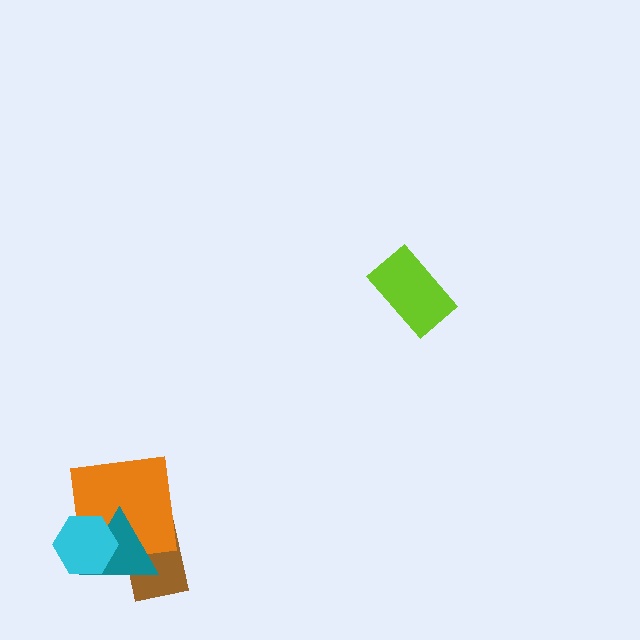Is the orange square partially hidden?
Yes, it is partially covered by another shape.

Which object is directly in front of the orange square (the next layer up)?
The teal triangle is directly in front of the orange square.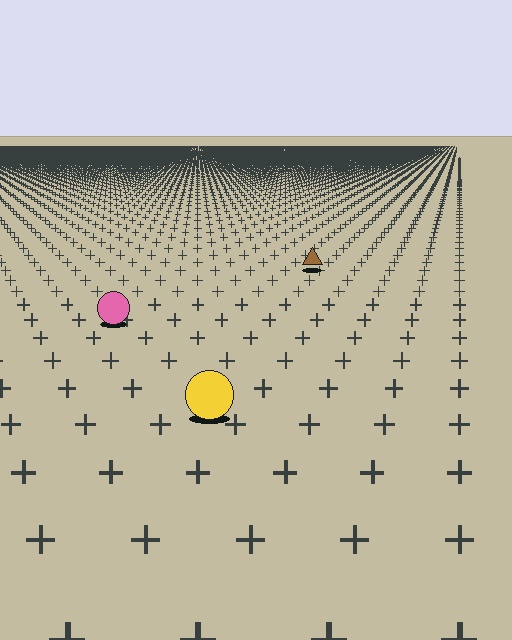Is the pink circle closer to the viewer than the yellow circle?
No. The yellow circle is closer — you can tell from the texture gradient: the ground texture is coarser near it.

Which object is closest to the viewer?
The yellow circle is closest. The texture marks near it are larger and more spread out.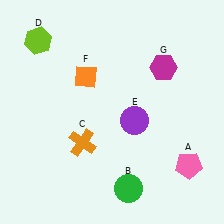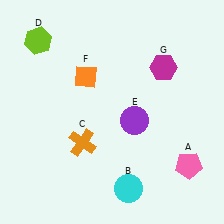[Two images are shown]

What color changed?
The circle (B) changed from green in Image 1 to cyan in Image 2.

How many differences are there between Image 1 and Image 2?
There is 1 difference between the two images.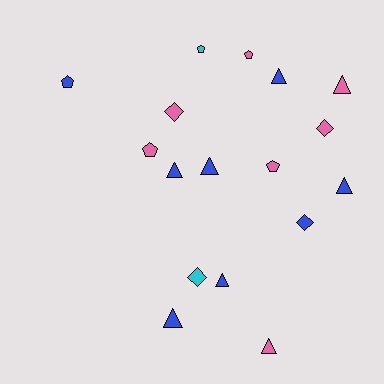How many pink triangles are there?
There are 2 pink triangles.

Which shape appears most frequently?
Triangle, with 8 objects.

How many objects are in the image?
There are 17 objects.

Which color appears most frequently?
Blue, with 8 objects.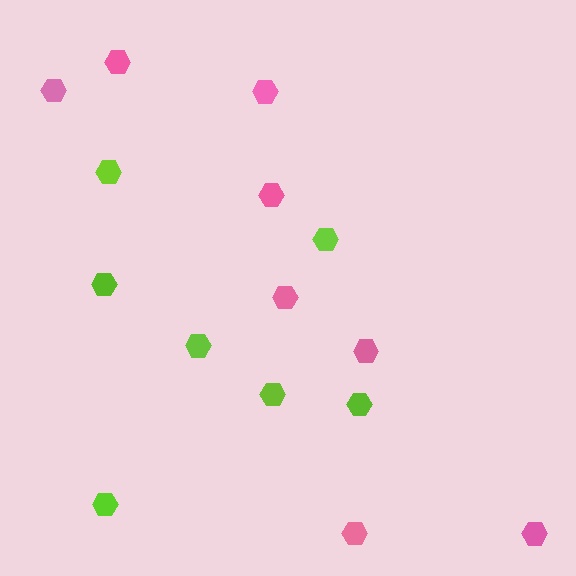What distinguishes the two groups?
There are 2 groups: one group of lime hexagons (7) and one group of pink hexagons (8).